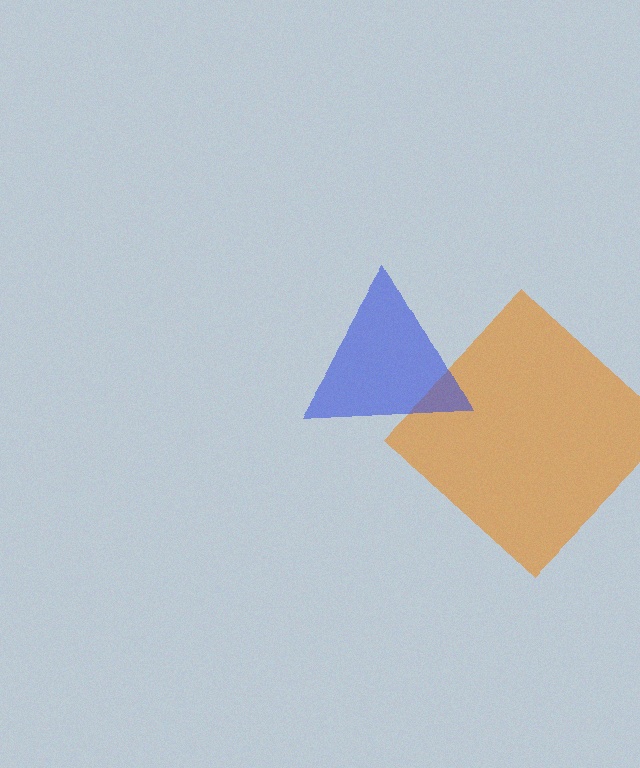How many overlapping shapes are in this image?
There are 2 overlapping shapes in the image.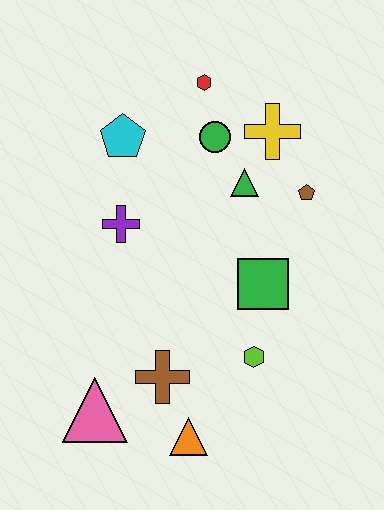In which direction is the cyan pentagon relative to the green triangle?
The cyan pentagon is to the left of the green triangle.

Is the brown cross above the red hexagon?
No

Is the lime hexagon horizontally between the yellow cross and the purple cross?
Yes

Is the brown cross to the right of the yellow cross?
No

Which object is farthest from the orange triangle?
The red hexagon is farthest from the orange triangle.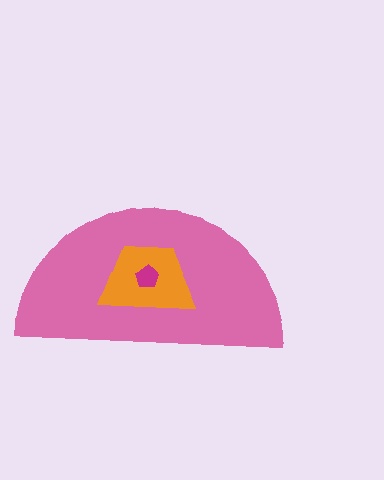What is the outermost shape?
The pink semicircle.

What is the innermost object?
The magenta pentagon.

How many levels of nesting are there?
3.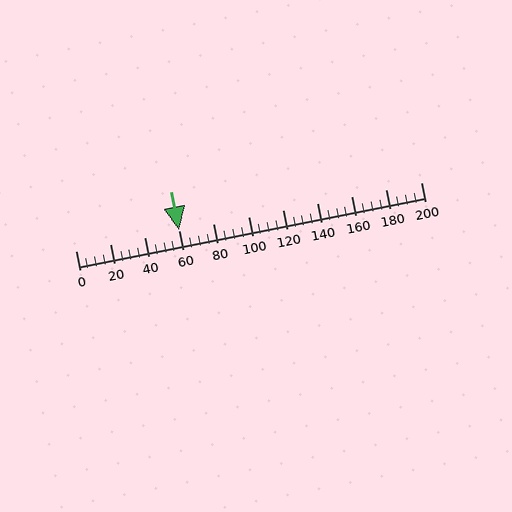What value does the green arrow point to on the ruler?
The green arrow points to approximately 60.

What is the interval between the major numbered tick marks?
The major tick marks are spaced 20 units apart.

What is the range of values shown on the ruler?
The ruler shows values from 0 to 200.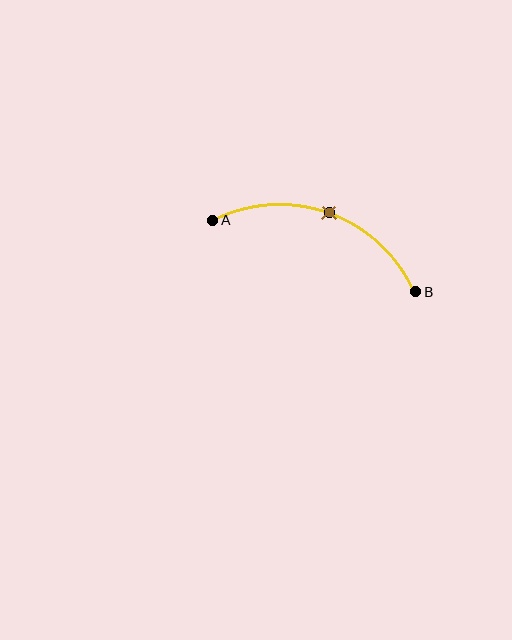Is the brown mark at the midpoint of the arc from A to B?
Yes. The brown mark lies on the arc at equal arc-length from both A and B — it is the arc midpoint.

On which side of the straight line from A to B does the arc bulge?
The arc bulges above the straight line connecting A and B.